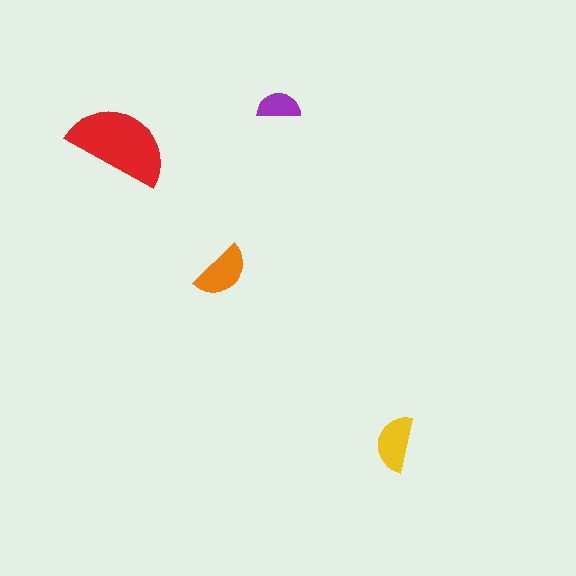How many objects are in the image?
There are 4 objects in the image.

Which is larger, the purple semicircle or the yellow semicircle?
The yellow one.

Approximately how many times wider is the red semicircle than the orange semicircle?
About 2 times wider.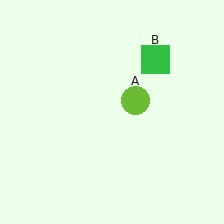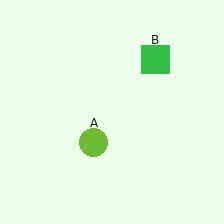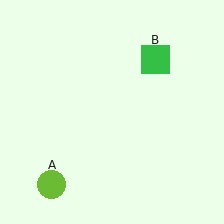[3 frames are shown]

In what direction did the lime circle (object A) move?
The lime circle (object A) moved down and to the left.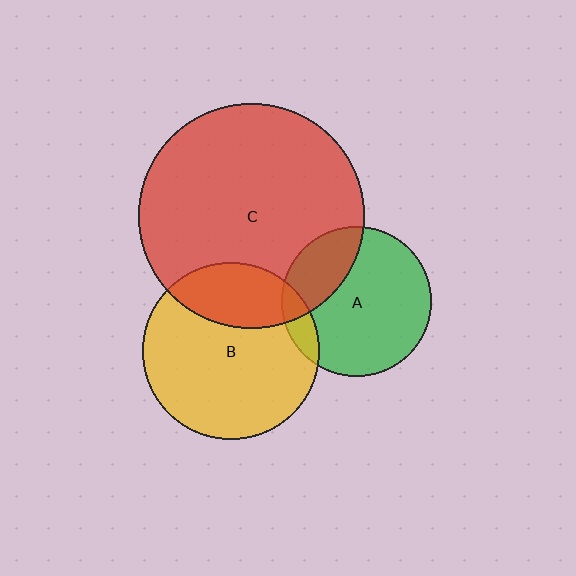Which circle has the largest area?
Circle C (red).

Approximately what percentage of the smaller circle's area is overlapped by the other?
Approximately 25%.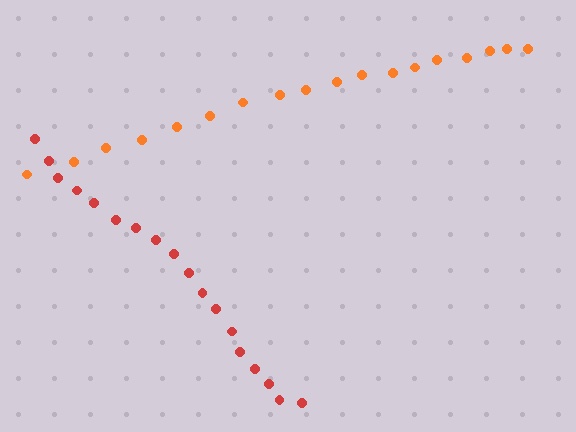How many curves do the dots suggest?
There are 2 distinct paths.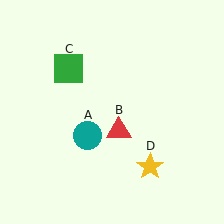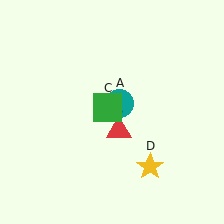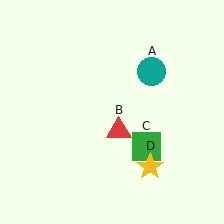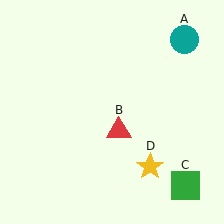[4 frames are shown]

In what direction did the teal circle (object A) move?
The teal circle (object A) moved up and to the right.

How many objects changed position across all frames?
2 objects changed position: teal circle (object A), green square (object C).